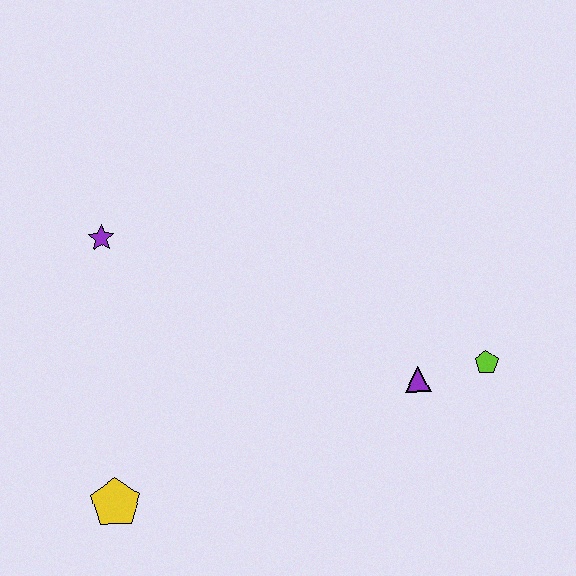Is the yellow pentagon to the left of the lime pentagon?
Yes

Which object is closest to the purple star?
The yellow pentagon is closest to the purple star.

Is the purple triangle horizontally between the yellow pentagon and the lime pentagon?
Yes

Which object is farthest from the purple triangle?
The purple star is farthest from the purple triangle.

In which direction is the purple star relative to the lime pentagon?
The purple star is to the left of the lime pentagon.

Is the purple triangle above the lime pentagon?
No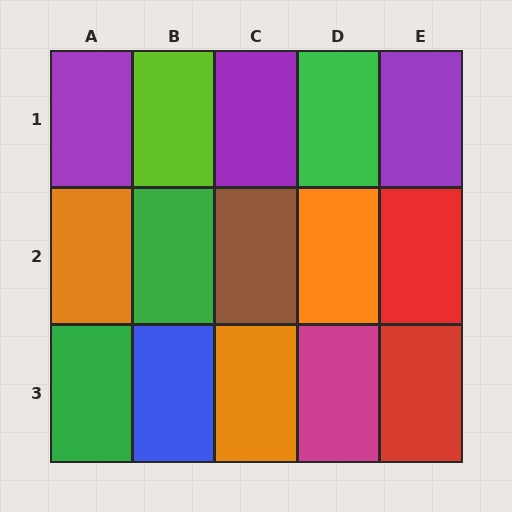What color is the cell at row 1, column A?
Purple.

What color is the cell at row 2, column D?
Orange.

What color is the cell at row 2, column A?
Orange.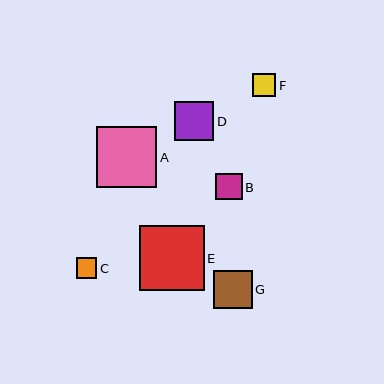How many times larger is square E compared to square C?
Square E is approximately 3.1 times the size of square C.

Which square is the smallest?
Square C is the smallest with a size of approximately 21 pixels.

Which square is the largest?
Square E is the largest with a size of approximately 65 pixels.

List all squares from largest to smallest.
From largest to smallest: E, A, D, G, B, F, C.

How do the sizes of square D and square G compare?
Square D and square G are approximately the same size.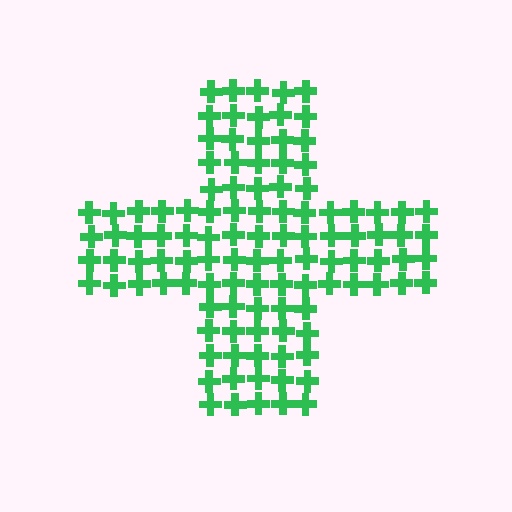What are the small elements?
The small elements are crosses.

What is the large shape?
The large shape is a cross.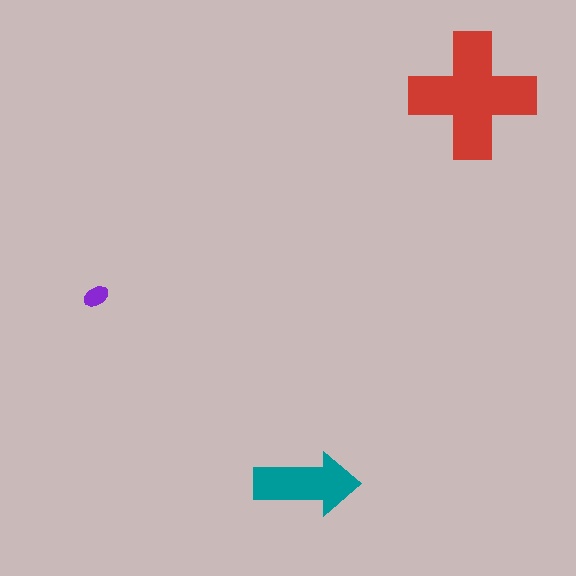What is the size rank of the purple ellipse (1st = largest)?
3rd.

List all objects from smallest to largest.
The purple ellipse, the teal arrow, the red cross.